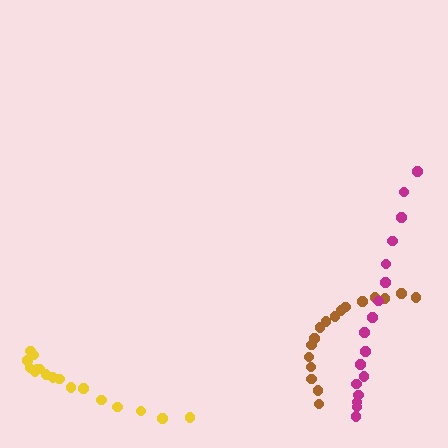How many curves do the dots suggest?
There are 3 distinct paths.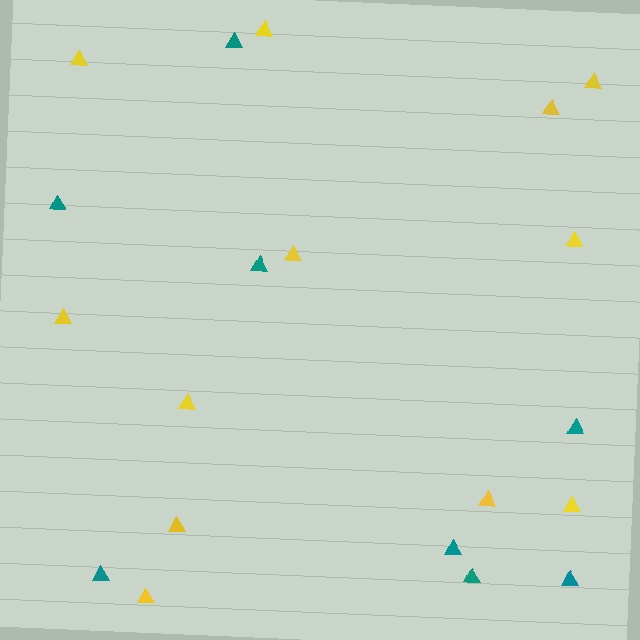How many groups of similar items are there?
There are 2 groups: one group of yellow triangles (12) and one group of teal triangles (8).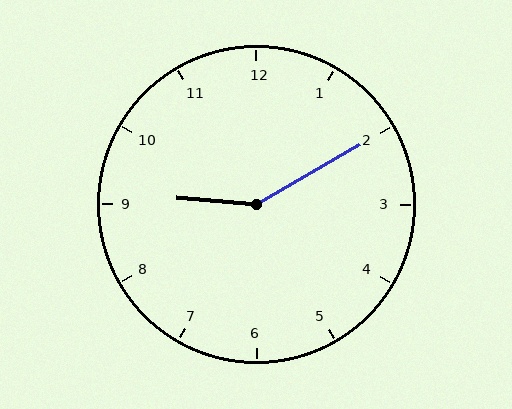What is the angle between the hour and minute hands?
Approximately 145 degrees.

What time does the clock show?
9:10.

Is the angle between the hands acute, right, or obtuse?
It is obtuse.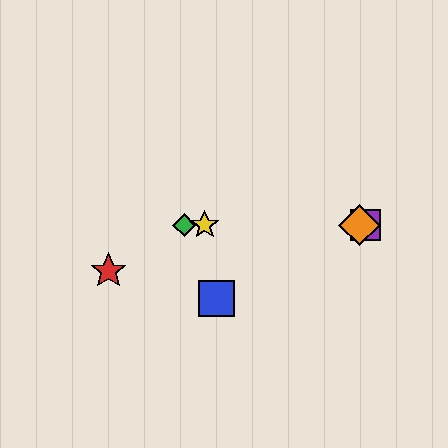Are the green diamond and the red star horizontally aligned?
No, the green diamond is at y≈225 and the red star is at y≈271.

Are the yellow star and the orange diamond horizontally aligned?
Yes, both are at y≈225.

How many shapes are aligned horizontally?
4 shapes (the green diamond, the yellow star, the purple square, the orange diamond) are aligned horizontally.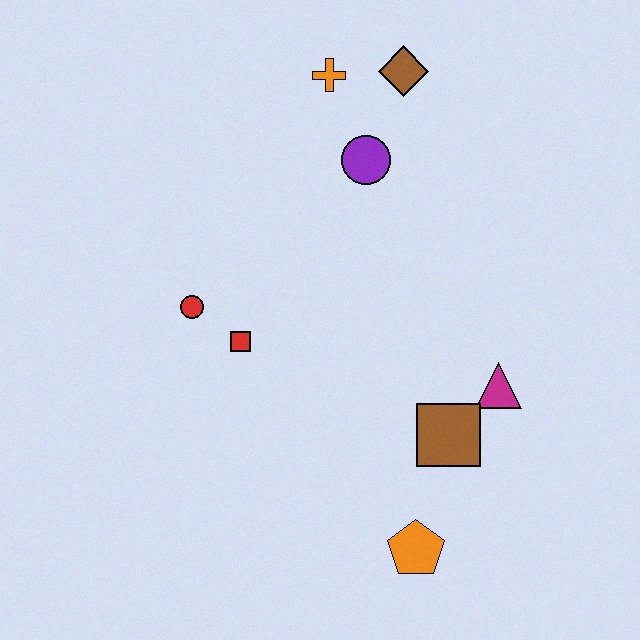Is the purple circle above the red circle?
Yes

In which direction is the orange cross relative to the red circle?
The orange cross is above the red circle.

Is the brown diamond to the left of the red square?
No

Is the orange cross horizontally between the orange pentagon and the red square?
Yes